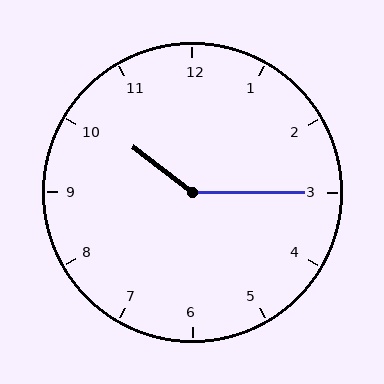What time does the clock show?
10:15.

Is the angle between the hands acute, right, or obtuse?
It is obtuse.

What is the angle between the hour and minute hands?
Approximately 142 degrees.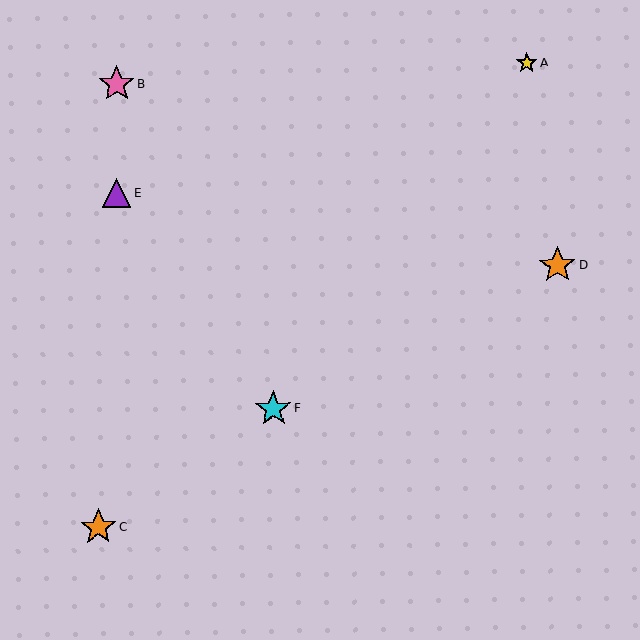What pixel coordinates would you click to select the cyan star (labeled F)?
Click at (273, 408) to select the cyan star F.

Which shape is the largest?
The orange star (labeled D) is the largest.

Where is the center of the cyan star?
The center of the cyan star is at (273, 408).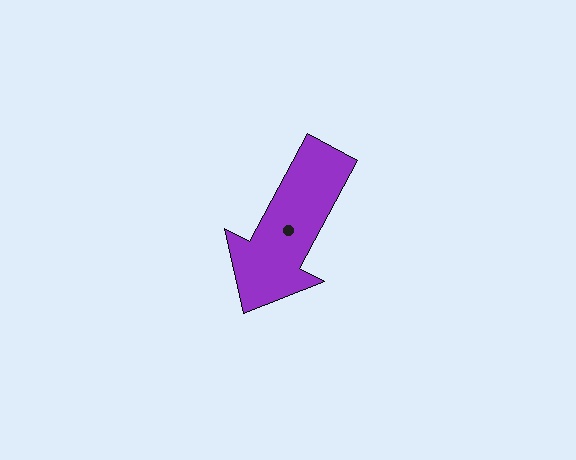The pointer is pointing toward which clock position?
Roughly 7 o'clock.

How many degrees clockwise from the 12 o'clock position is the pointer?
Approximately 208 degrees.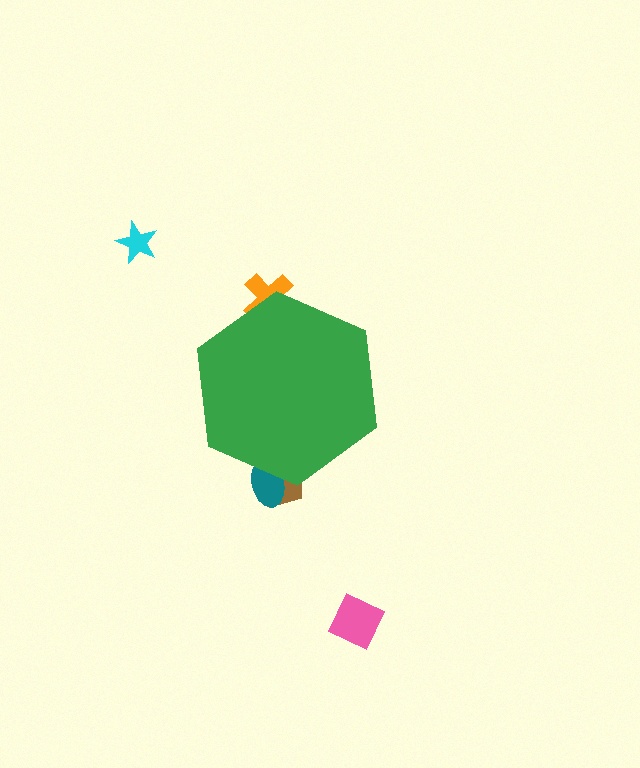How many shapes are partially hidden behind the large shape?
3 shapes are partially hidden.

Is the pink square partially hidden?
No, the pink square is fully visible.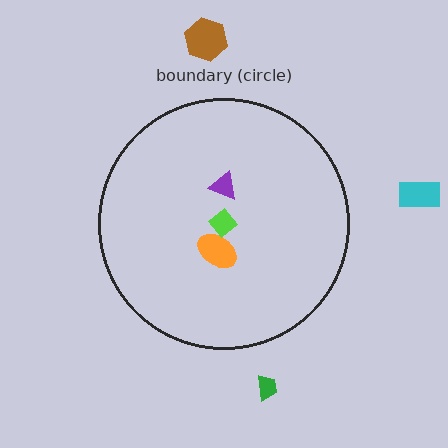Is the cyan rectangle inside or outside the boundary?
Outside.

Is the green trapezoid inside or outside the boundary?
Outside.